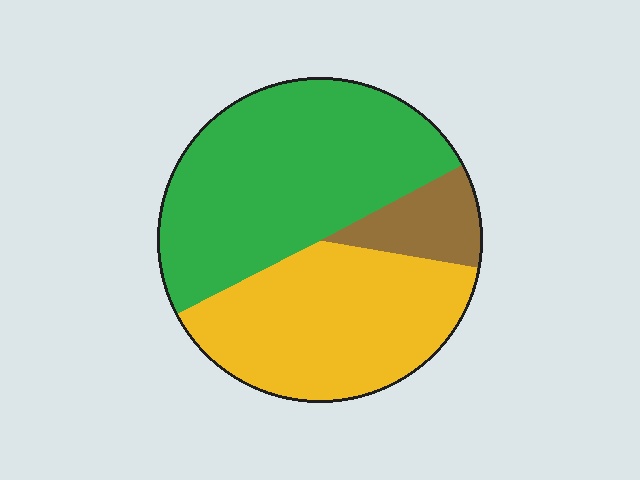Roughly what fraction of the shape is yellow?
Yellow covers around 40% of the shape.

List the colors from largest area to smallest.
From largest to smallest: green, yellow, brown.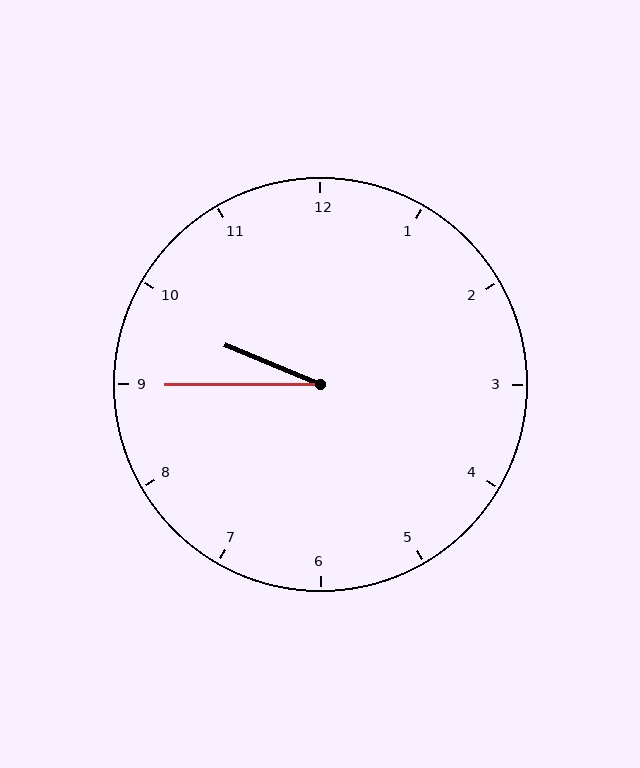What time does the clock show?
9:45.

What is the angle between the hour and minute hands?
Approximately 22 degrees.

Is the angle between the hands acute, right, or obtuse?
It is acute.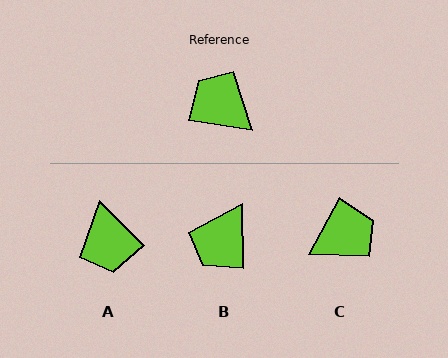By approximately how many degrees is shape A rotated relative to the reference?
Approximately 143 degrees counter-clockwise.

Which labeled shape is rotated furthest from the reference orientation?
A, about 143 degrees away.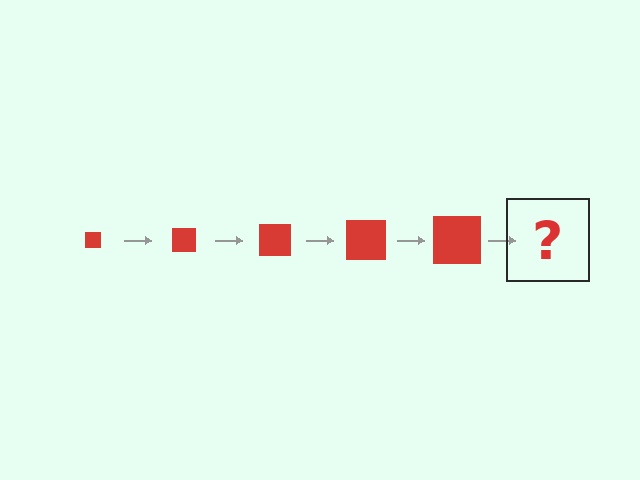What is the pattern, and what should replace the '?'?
The pattern is that the square gets progressively larger each step. The '?' should be a red square, larger than the previous one.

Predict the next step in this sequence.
The next step is a red square, larger than the previous one.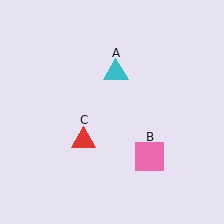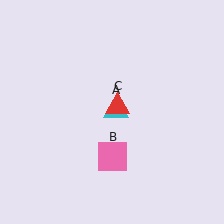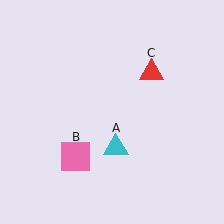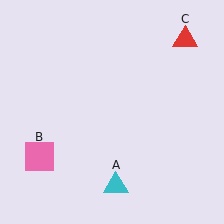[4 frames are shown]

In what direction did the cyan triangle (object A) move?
The cyan triangle (object A) moved down.